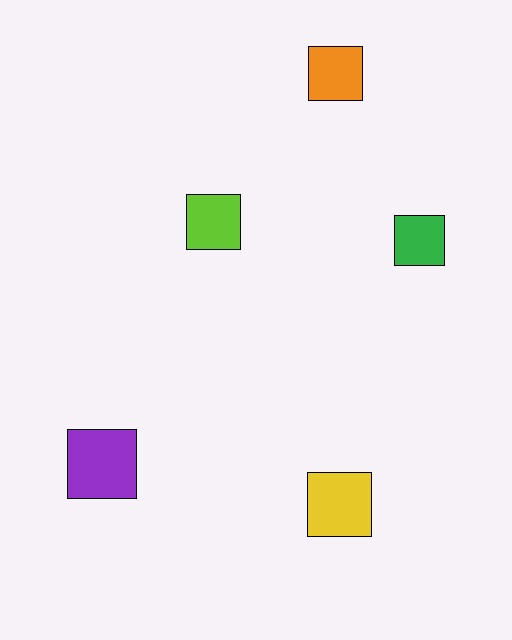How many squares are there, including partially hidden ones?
There are 5 squares.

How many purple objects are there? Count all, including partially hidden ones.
There is 1 purple object.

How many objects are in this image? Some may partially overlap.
There are 5 objects.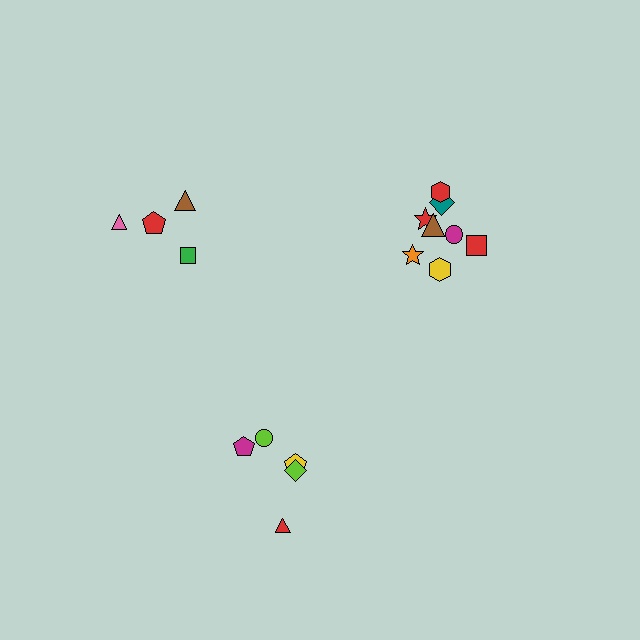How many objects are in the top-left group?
There are 4 objects.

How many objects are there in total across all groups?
There are 17 objects.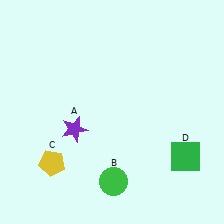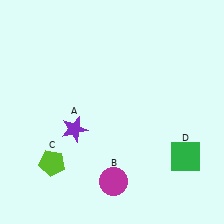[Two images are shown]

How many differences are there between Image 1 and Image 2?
There are 2 differences between the two images.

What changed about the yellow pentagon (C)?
In Image 1, C is yellow. In Image 2, it changed to lime.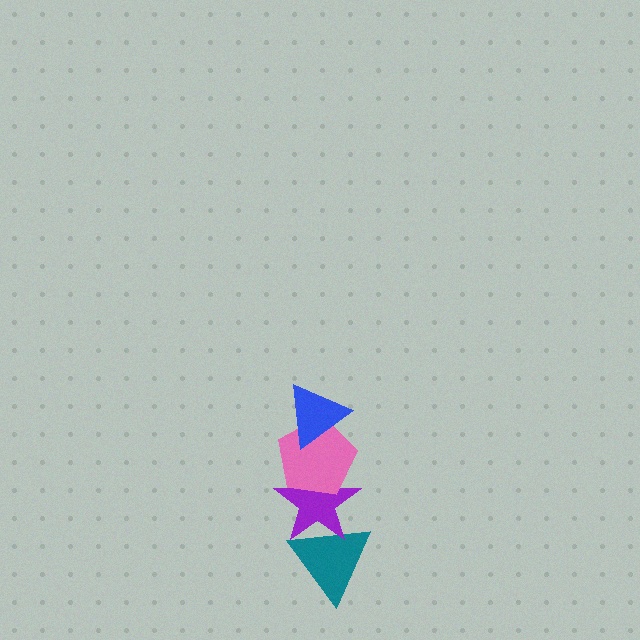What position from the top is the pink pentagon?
The pink pentagon is 2nd from the top.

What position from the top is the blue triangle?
The blue triangle is 1st from the top.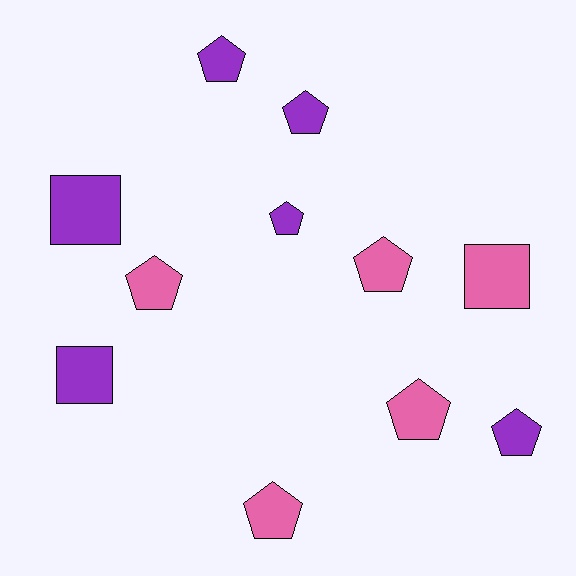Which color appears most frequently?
Purple, with 6 objects.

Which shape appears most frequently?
Pentagon, with 8 objects.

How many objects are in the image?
There are 11 objects.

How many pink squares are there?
There is 1 pink square.